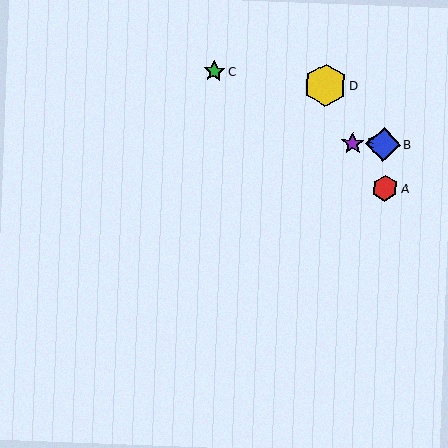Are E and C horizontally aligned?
No, E is at y≈143 and C is at y≈71.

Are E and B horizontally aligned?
Yes, both are at y≈143.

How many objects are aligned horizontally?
2 objects (B, E) are aligned horizontally.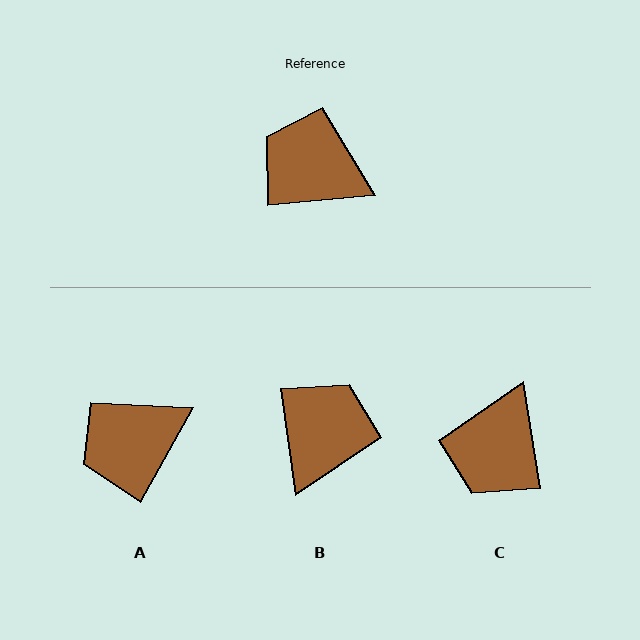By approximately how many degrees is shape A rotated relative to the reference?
Approximately 56 degrees counter-clockwise.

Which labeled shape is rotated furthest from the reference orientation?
C, about 94 degrees away.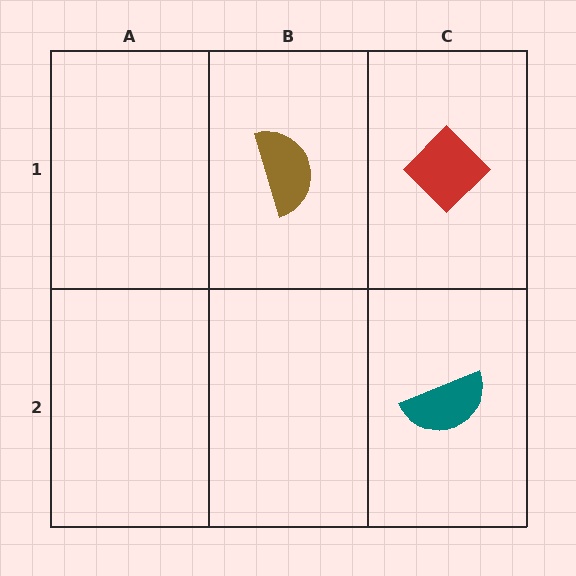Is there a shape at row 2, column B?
No, that cell is empty.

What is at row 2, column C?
A teal semicircle.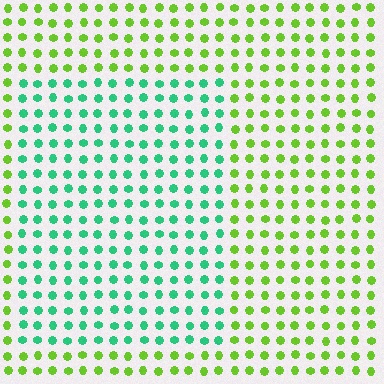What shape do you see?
I see a rectangle.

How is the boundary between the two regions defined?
The boundary is defined purely by a slight shift in hue (about 56 degrees). Spacing, size, and orientation are identical on both sides.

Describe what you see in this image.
The image is filled with small lime elements in a uniform arrangement. A rectangle-shaped region is visible where the elements are tinted to a slightly different hue, forming a subtle color boundary.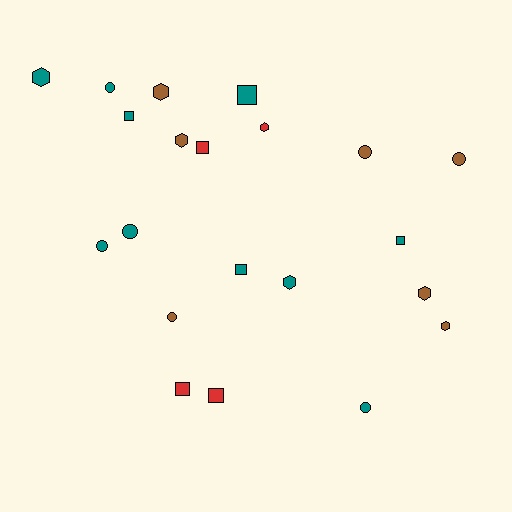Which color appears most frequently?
Teal, with 10 objects.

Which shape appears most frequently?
Circle, with 7 objects.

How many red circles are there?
There are no red circles.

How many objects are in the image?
There are 21 objects.